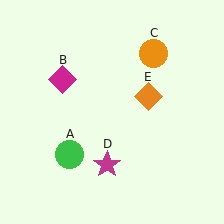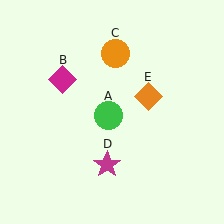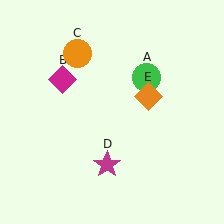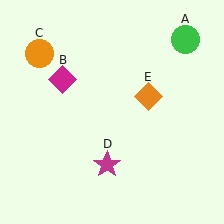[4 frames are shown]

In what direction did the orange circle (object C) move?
The orange circle (object C) moved left.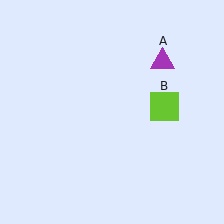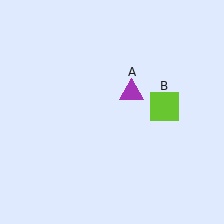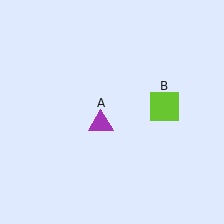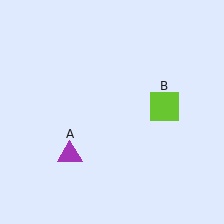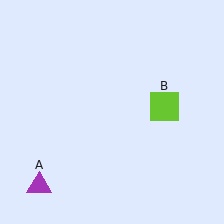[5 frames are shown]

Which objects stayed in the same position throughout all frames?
Lime square (object B) remained stationary.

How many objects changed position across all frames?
1 object changed position: purple triangle (object A).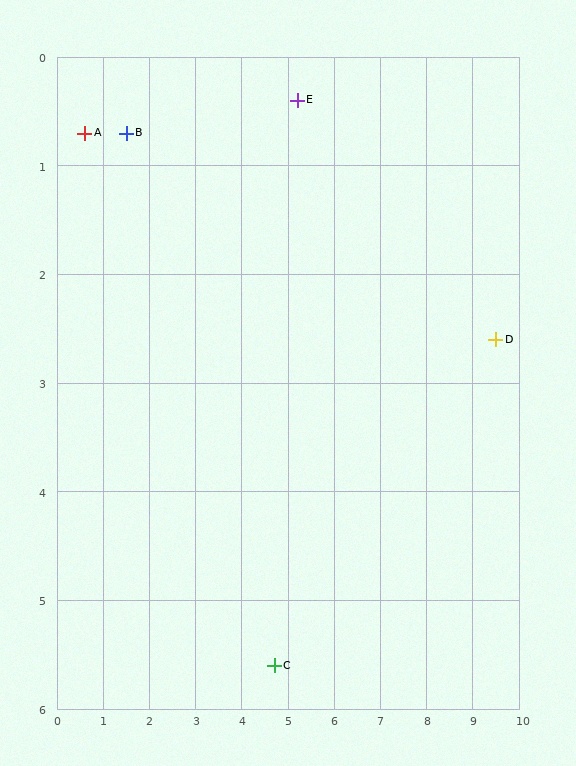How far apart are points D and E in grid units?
Points D and E are about 4.8 grid units apart.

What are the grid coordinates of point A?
Point A is at approximately (0.6, 0.7).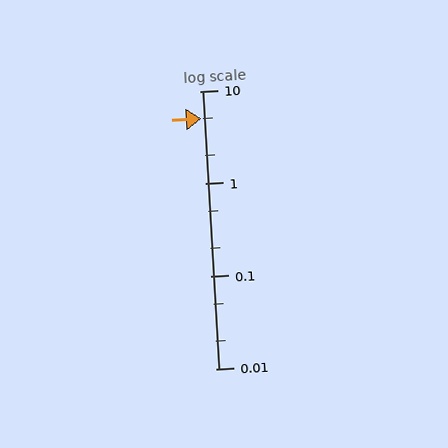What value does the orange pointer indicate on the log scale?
The pointer indicates approximately 5.1.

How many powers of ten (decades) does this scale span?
The scale spans 3 decades, from 0.01 to 10.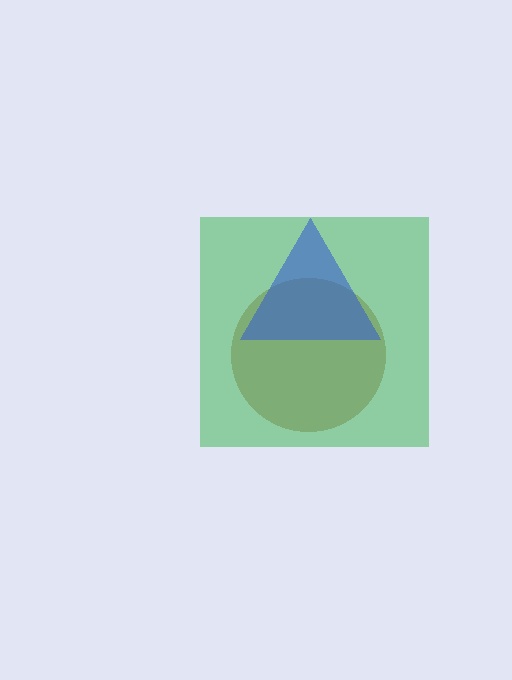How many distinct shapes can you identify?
There are 3 distinct shapes: a brown circle, a green square, a blue triangle.